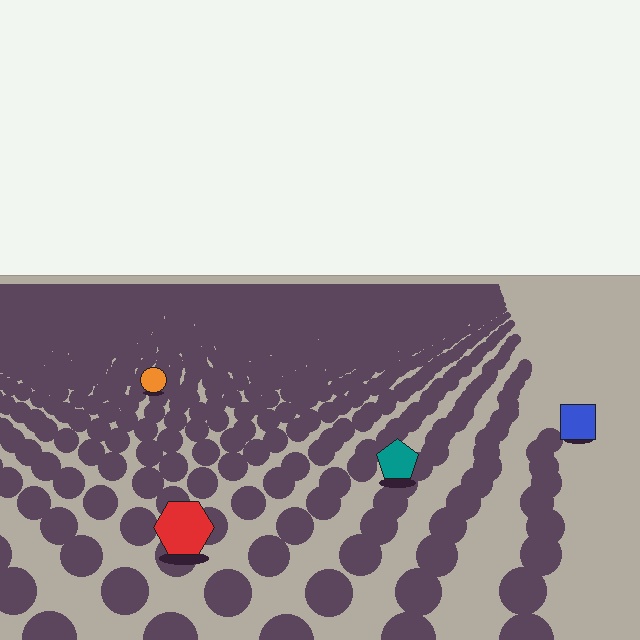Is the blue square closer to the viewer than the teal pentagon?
No. The teal pentagon is closer — you can tell from the texture gradient: the ground texture is coarser near it.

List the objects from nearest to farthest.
From nearest to farthest: the red hexagon, the teal pentagon, the blue square, the orange circle.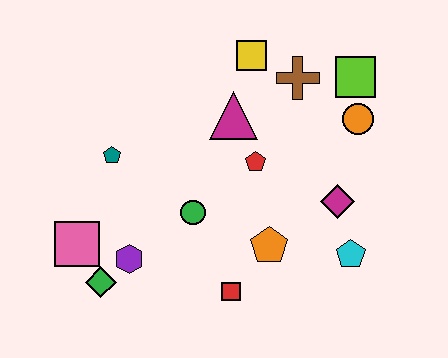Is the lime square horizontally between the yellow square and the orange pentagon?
No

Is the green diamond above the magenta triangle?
No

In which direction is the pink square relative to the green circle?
The pink square is to the left of the green circle.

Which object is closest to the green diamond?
The purple hexagon is closest to the green diamond.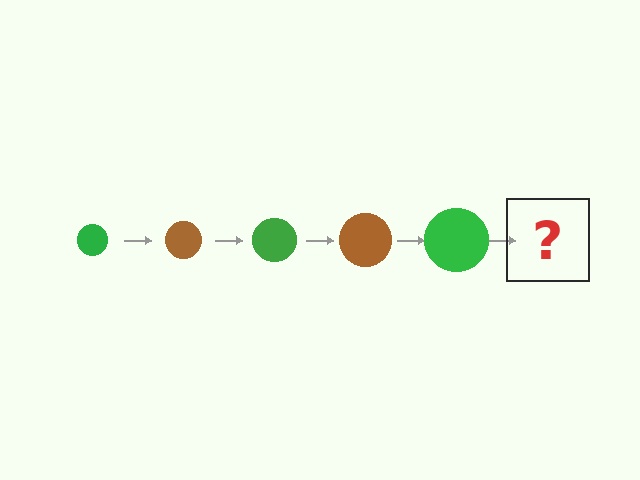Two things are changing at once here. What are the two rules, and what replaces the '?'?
The two rules are that the circle grows larger each step and the color cycles through green and brown. The '?' should be a brown circle, larger than the previous one.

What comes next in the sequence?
The next element should be a brown circle, larger than the previous one.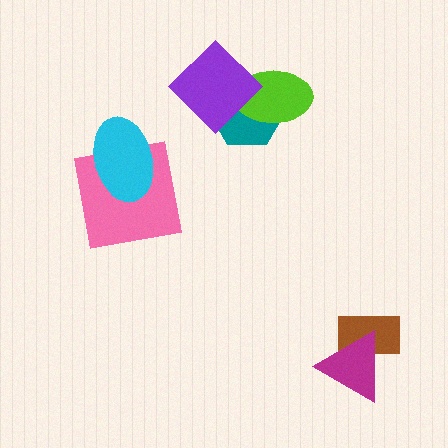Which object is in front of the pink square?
The cyan ellipse is in front of the pink square.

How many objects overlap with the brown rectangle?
1 object overlaps with the brown rectangle.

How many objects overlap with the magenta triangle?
1 object overlaps with the magenta triangle.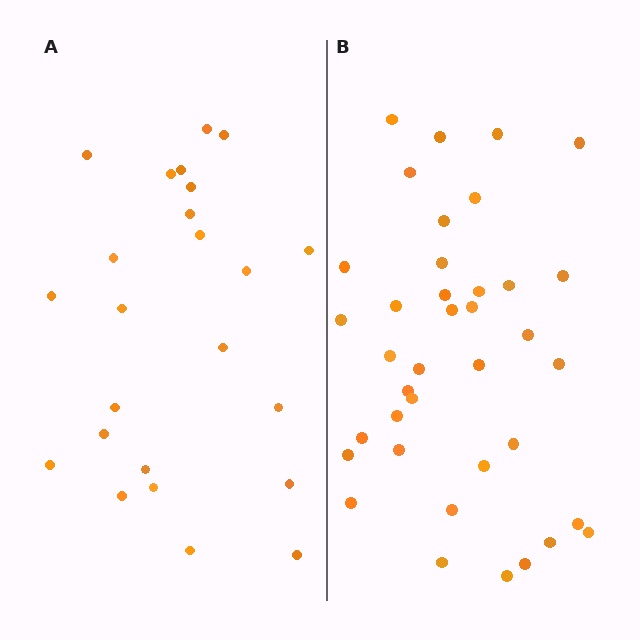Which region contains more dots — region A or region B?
Region B (the right region) has more dots.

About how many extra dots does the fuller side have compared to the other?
Region B has approximately 15 more dots than region A.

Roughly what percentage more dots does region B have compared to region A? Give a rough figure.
About 60% more.